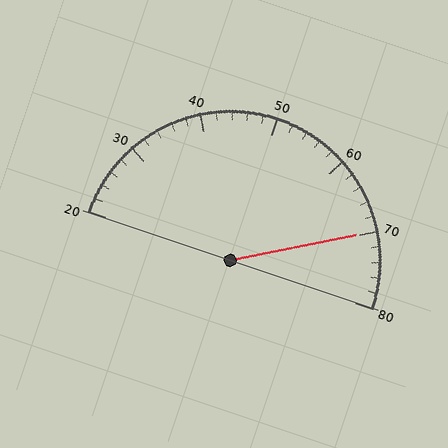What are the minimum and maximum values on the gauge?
The gauge ranges from 20 to 80.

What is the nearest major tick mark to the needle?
The nearest major tick mark is 70.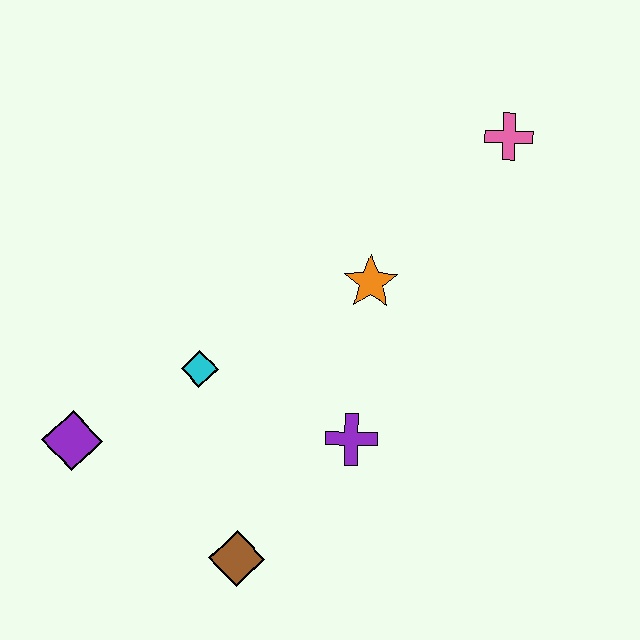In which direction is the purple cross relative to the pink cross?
The purple cross is below the pink cross.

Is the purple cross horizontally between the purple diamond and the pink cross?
Yes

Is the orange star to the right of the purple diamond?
Yes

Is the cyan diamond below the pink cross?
Yes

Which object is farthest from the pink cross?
The purple diamond is farthest from the pink cross.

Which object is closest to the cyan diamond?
The purple diamond is closest to the cyan diamond.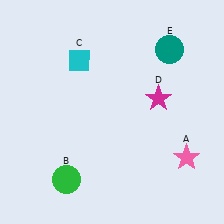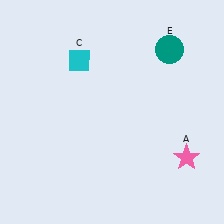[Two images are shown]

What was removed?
The green circle (B), the magenta star (D) were removed in Image 2.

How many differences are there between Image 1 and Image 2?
There are 2 differences between the two images.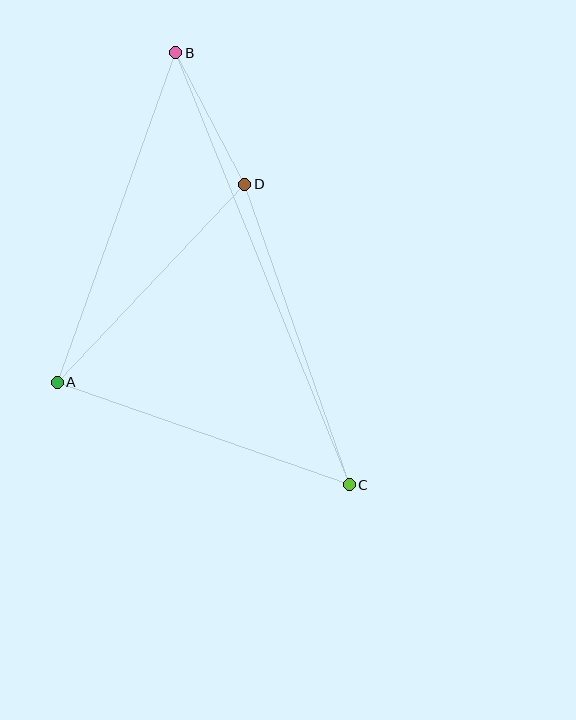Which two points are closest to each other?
Points B and D are closest to each other.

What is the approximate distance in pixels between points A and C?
The distance between A and C is approximately 309 pixels.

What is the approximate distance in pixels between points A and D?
The distance between A and D is approximately 273 pixels.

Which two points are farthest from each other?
Points B and C are farthest from each other.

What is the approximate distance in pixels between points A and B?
The distance between A and B is approximately 350 pixels.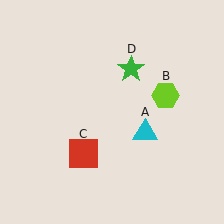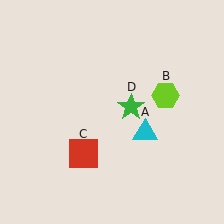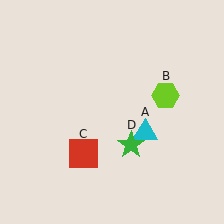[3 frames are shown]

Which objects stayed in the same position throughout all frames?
Cyan triangle (object A) and lime hexagon (object B) and red square (object C) remained stationary.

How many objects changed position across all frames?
1 object changed position: green star (object D).